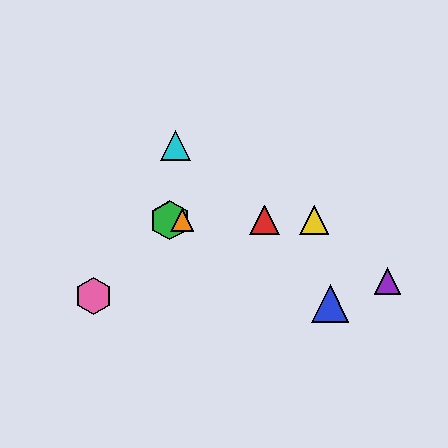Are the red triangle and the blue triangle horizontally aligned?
No, the red triangle is at y≈220 and the blue triangle is at y≈303.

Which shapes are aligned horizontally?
The red triangle, the green hexagon, the yellow triangle, the orange triangle are aligned horizontally.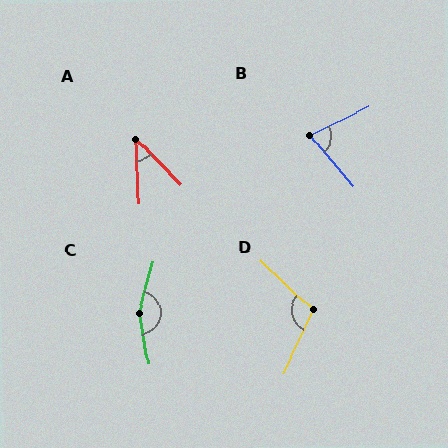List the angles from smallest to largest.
A (43°), B (76°), D (108°), C (155°).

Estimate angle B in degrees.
Approximately 76 degrees.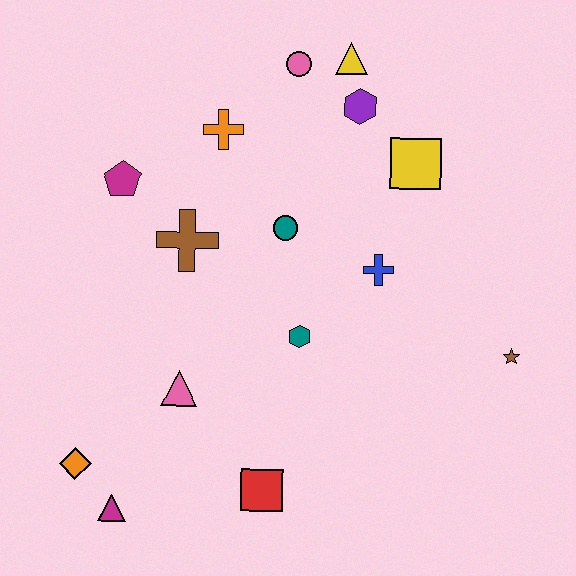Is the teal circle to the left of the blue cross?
Yes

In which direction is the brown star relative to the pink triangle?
The brown star is to the right of the pink triangle.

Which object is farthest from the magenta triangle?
The yellow triangle is farthest from the magenta triangle.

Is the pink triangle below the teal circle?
Yes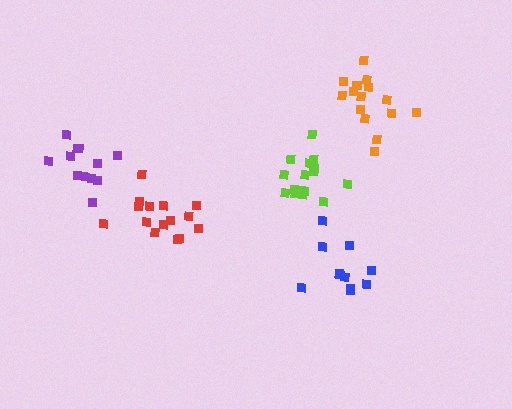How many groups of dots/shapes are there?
There are 5 groups.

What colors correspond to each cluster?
The clusters are colored: purple, blue, red, orange, lime.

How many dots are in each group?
Group 1: 12 dots, Group 2: 11 dots, Group 3: 15 dots, Group 4: 16 dots, Group 5: 16 dots (70 total).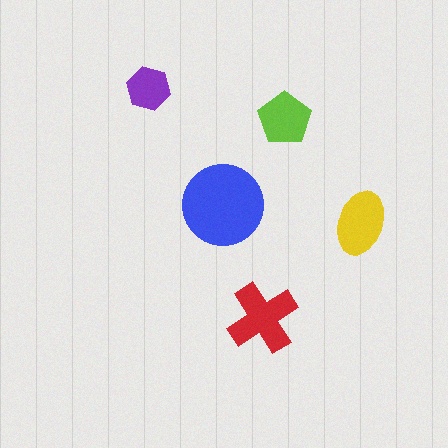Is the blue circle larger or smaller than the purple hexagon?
Larger.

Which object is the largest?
The blue circle.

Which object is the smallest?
The purple hexagon.